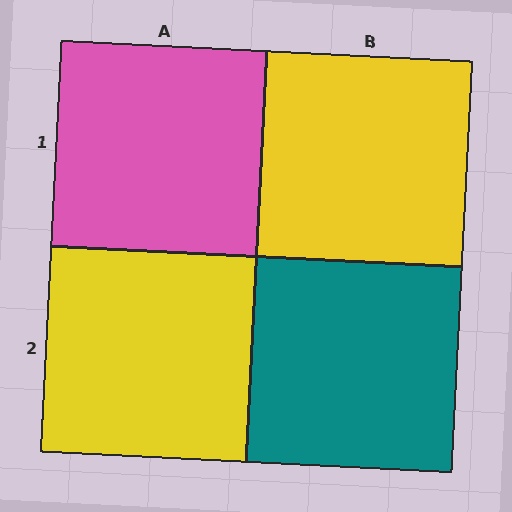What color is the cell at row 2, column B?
Teal.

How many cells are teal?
1 cell is teal.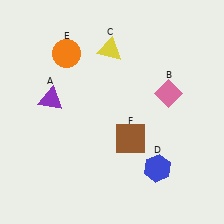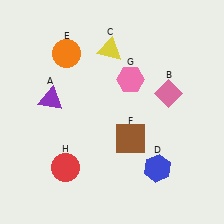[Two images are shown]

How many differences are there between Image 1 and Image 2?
There are 2 differences between the two images.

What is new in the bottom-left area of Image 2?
A red circle (H) was added in the bottom-left area of Image 2.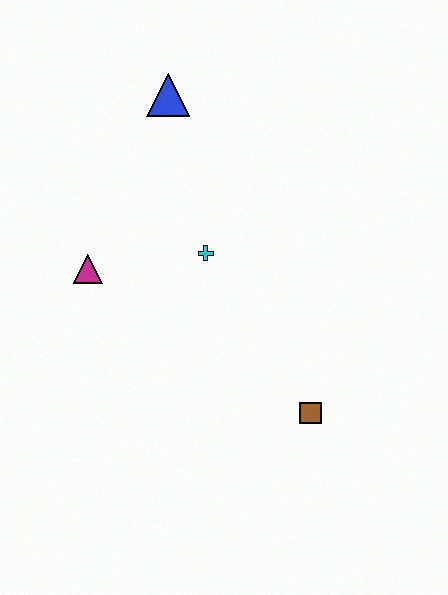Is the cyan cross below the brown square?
No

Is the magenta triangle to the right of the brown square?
No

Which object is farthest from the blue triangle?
The brown square is farthest from the blue triangle.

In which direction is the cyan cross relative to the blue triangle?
The cyan cross is below the blue triangle.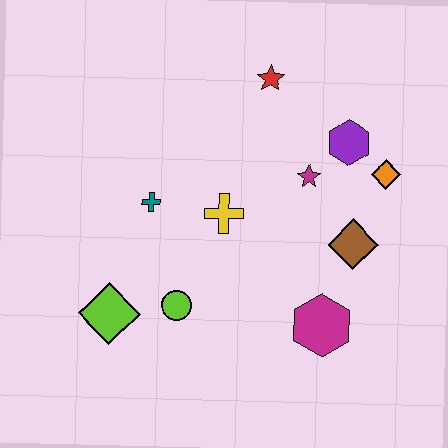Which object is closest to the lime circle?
The lime diamond is closest to the lime circle.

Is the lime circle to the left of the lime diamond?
No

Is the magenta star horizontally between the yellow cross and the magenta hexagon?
Yes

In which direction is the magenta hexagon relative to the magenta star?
The magenta hexagon is below the magenta star.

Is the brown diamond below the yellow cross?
Yes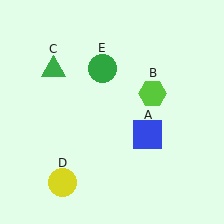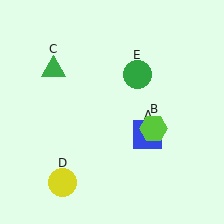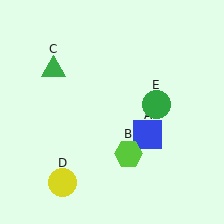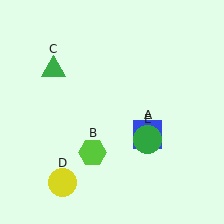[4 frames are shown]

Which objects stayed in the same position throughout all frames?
Blue square (object A) and green triangle (object C) and yellow circle (object D) remained stationary.